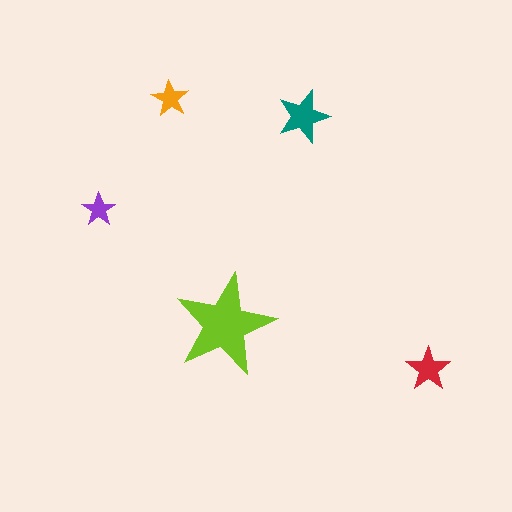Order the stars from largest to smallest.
the lime one, the teal one, the red one, the orange one, the purple one.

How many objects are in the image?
There are 5 objects in the image.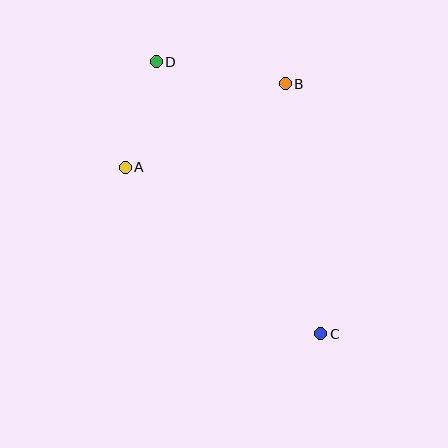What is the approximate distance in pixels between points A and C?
The distance between A and C is approximately 257 pixels.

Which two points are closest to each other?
Points A and D are closest to each other.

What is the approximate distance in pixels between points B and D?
The distance between B and D is approximately 131 pixels.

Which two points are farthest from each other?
Points C and D are farthest from each other.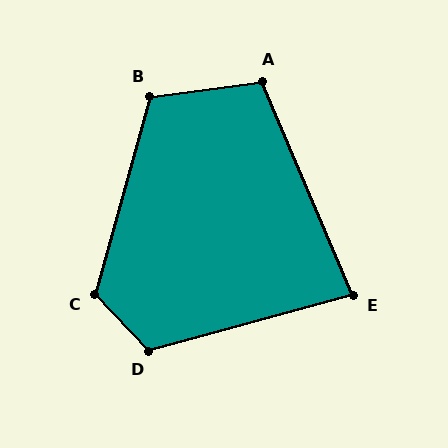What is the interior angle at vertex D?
Approximately 119 degrees (obtuse).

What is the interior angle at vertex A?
Approximately 105 degrees (obtuse).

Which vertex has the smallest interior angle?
E, at approximately 82 degrees.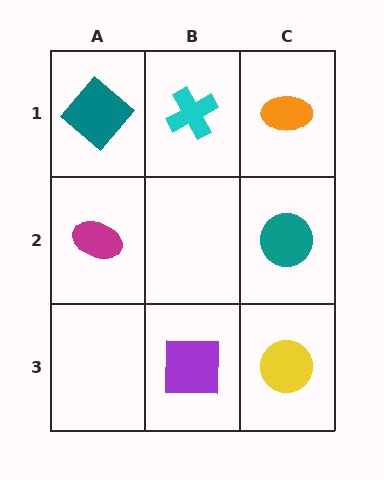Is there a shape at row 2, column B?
No, that cell is empty.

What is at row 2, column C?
A teal circle.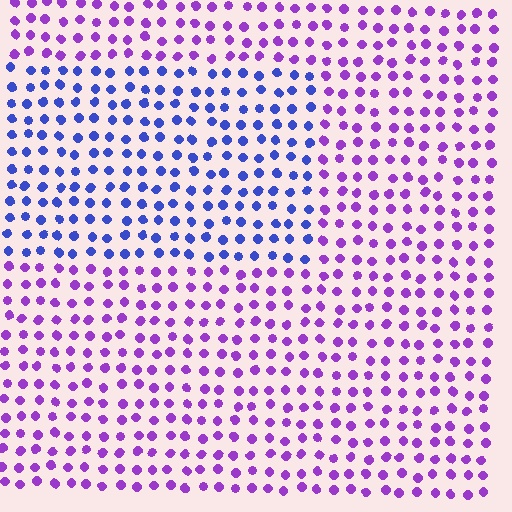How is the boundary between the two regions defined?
The boundary is defined purely by a slight shift in hue (about 48 degrees). Spacing, size, and orientation are identical on both sides.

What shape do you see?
I see a rectangle.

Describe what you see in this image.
The image is filled with small purple elements in a uniform arrangement. A rectangle-shaped region is visible where the elements are tinted to a slightly different hue, forming a subtle color boundary.